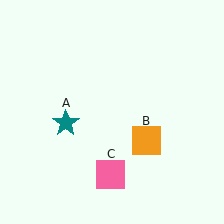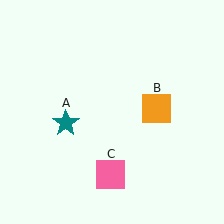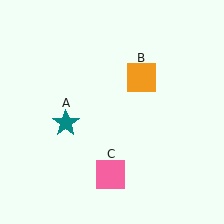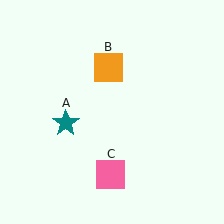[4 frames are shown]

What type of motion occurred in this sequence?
The orange square (object B) rotated counterclockwise around the center of the scene.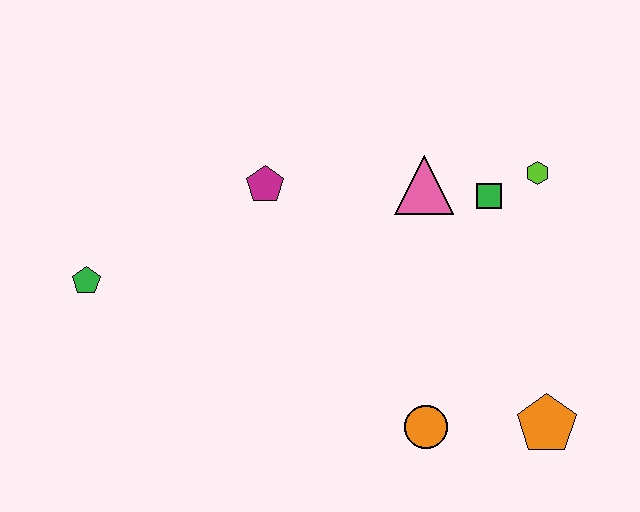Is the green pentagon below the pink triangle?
Yes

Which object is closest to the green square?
The lime hexagon is closest to the green square.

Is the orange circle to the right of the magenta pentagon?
Yes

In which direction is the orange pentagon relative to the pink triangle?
The orange pentagon is below the pink triangle.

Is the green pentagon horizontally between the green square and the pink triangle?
No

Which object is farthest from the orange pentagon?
The green pentagon is farthest from the orange pentagon.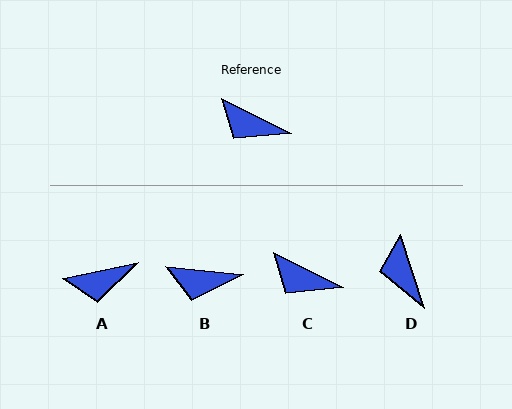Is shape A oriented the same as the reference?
No, it is off by about 39 degrees.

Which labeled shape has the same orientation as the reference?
C.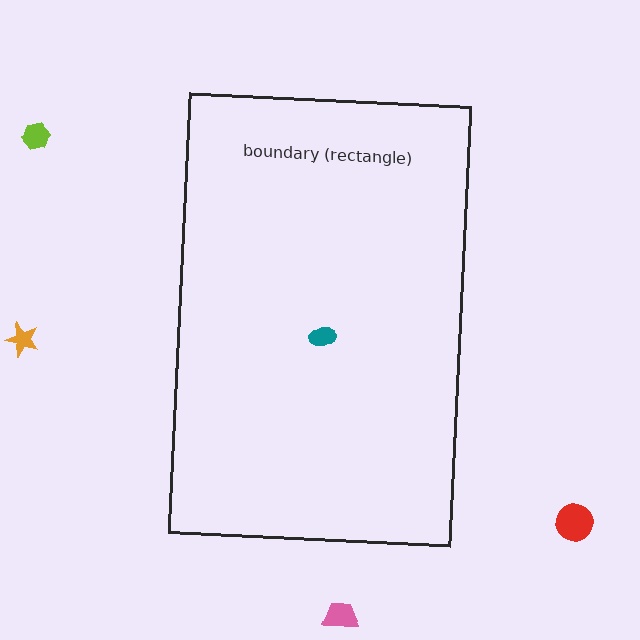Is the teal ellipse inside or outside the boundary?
Inside.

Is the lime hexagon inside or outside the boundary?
Outside.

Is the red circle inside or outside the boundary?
Outside.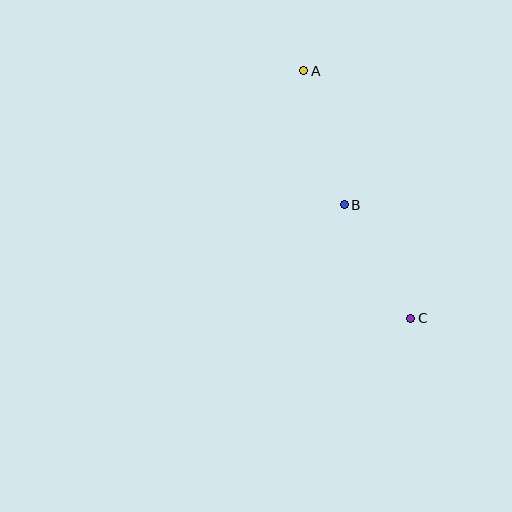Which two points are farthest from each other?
Points A and C are farthest from each other.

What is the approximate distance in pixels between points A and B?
The distance between A and B is approximately 140 pixels.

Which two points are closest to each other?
Points B and C are closest to each other.